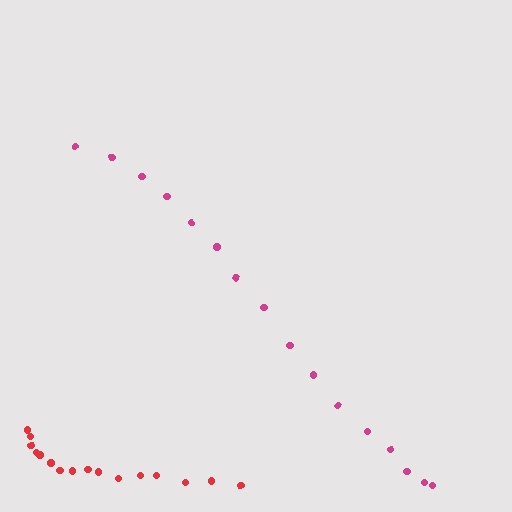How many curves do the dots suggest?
There are 2 distinct paths.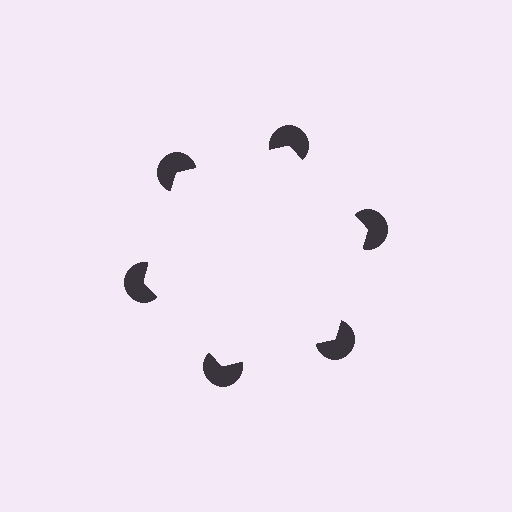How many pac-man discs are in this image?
There are 6 — one at each vertex of the illusory hexagon.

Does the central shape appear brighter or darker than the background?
It typically appears slightly brighter than the background, even though no actual brightness change is drawn.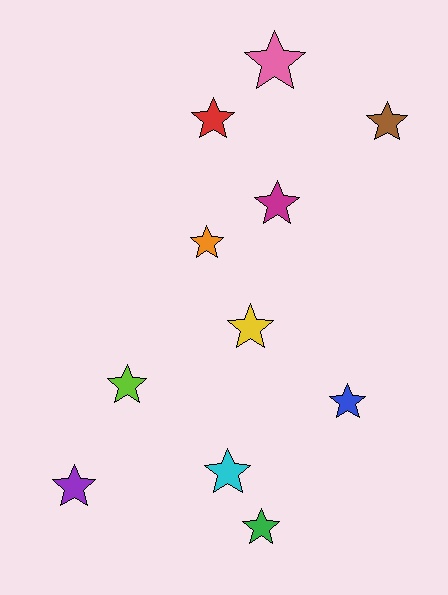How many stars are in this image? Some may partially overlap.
There are 11 stars.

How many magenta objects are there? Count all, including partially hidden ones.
There is 1 magenta object.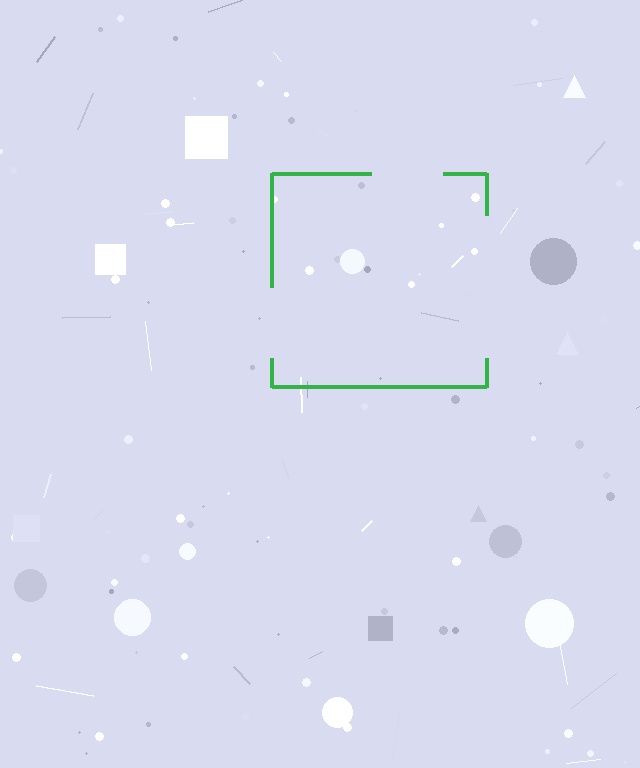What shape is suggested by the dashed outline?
The dashed outline suggests a square.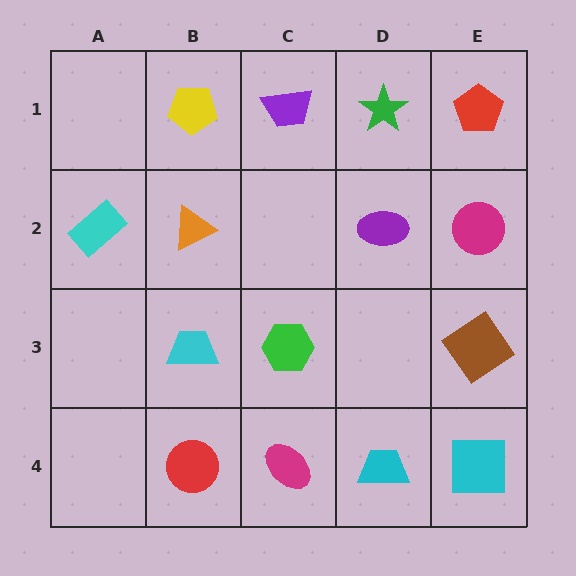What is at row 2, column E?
A magenta circle.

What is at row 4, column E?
A cyan square.